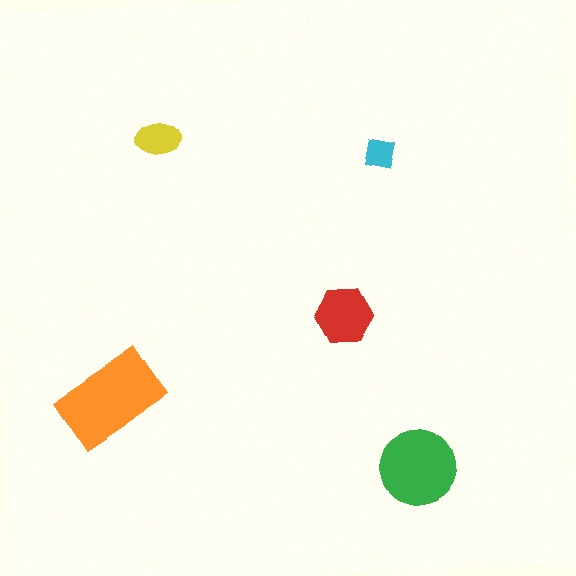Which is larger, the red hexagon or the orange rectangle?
The orange rectangle.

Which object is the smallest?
The cyan square.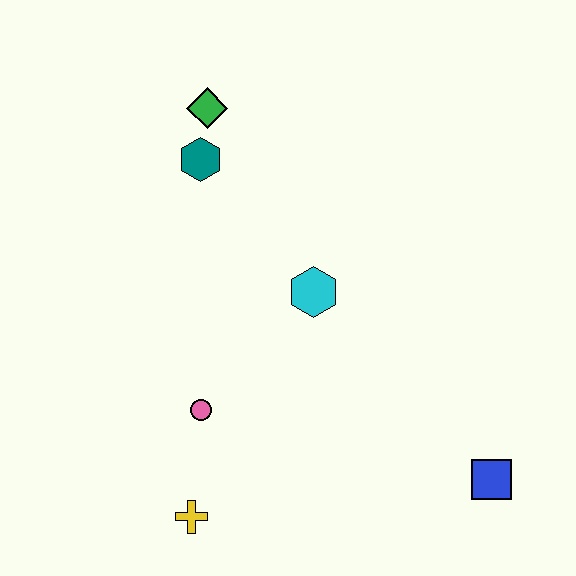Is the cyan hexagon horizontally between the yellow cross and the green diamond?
No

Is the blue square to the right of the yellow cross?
Yes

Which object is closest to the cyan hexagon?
The pink circle is closest to the cyan hexagon.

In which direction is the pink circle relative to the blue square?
The pink circle is to the left of the blue square.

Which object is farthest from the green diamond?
The blue square is farthest from the green diamond.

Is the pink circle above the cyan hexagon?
No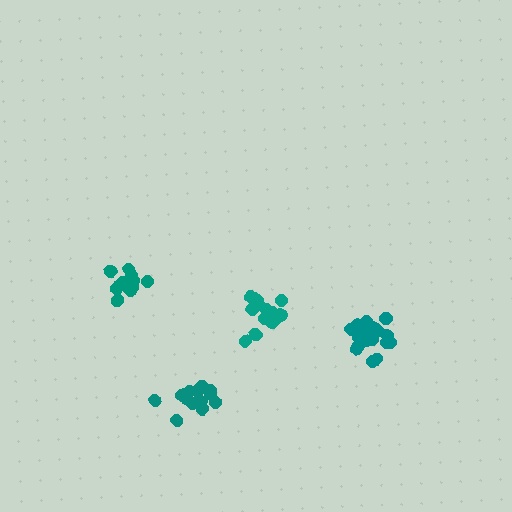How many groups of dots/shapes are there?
There are 4 groups.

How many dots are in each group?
Group 1: 15 dots, Group 2: 15 dots, Group 3: 20 dots, Group 4: 15 dots (65 total).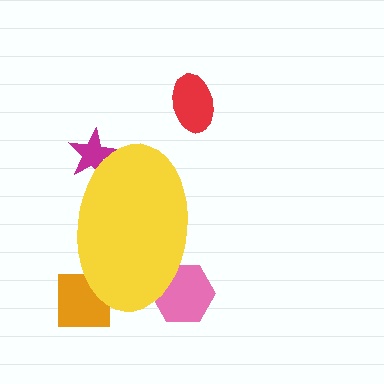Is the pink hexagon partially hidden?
Yes, the pink hexagon is partially hidden behind the yellow ellipse.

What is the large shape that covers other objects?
A yellow ellipse.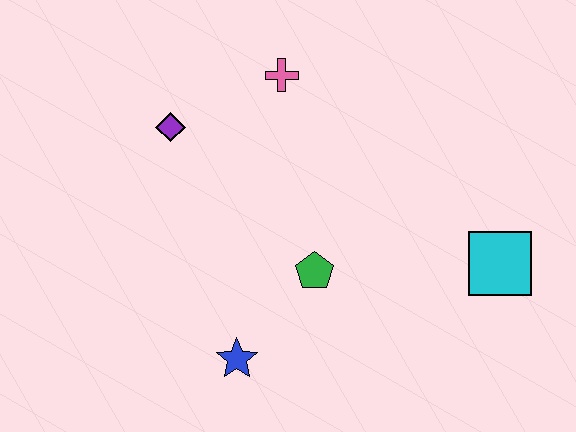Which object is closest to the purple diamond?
The pink cross is closest to the purple diamond.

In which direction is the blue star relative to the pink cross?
The blue star is below the pink cross.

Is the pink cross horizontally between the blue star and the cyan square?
Yes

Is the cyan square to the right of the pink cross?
Yes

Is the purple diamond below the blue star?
No